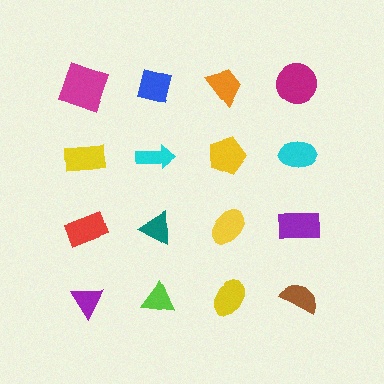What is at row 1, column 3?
An orange trapezoid.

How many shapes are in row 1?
4 shapes.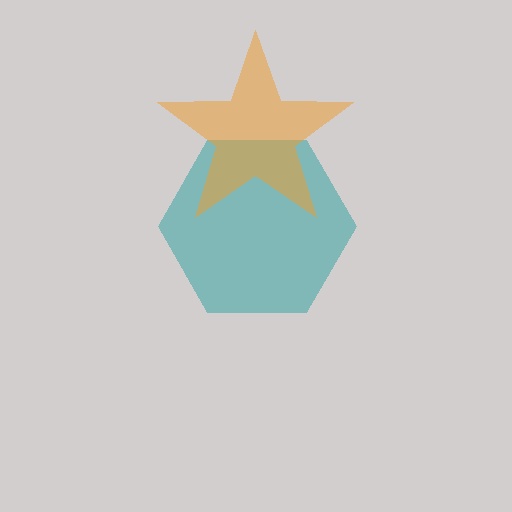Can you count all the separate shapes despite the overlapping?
Yes, there are 2 separate shapes.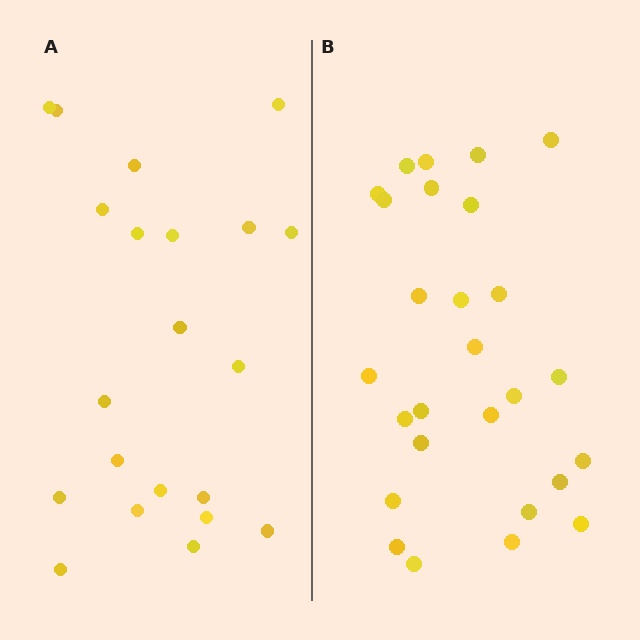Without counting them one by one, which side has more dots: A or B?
Region B (the right region) has more dots.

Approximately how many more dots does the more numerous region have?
Region B has about 6 more dots than region A.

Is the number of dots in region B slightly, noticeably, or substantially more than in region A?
Region B has noticeably more, but not dramatically so. The ratio is roughly 1.3 to 1.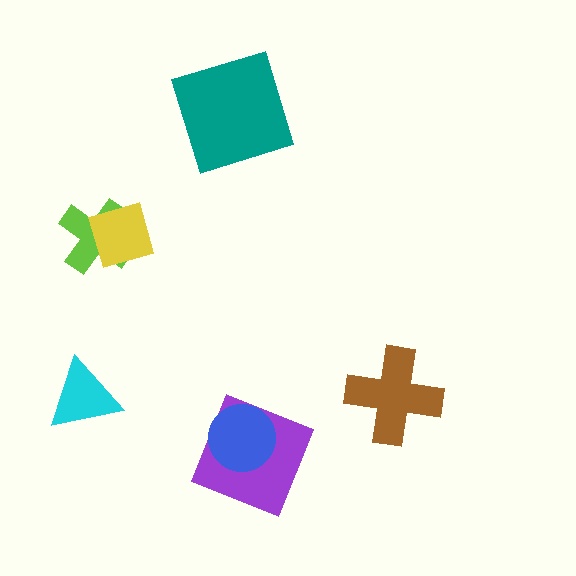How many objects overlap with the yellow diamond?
1 object overlaps with the yellow diamond.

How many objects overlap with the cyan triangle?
0 objects overlap with the cyan triangle.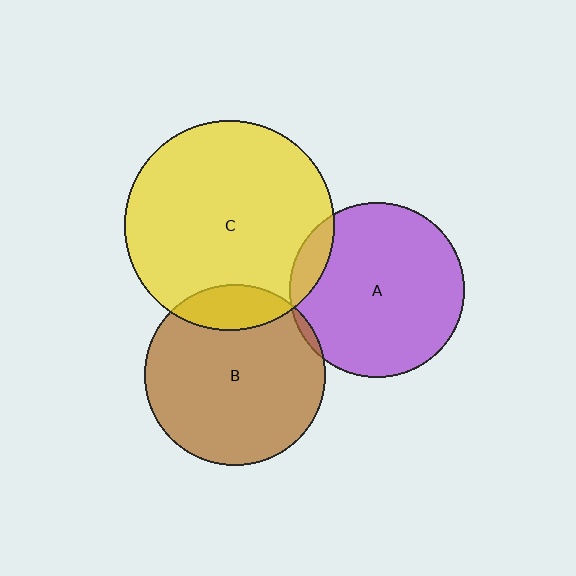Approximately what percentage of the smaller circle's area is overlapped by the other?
Approximately 15%.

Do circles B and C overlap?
Yes.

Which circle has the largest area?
Circle C (yellow).